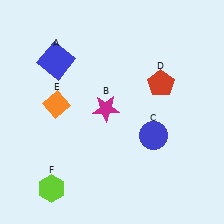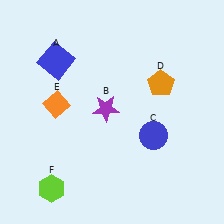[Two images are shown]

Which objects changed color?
B changed from magenta to purple. D changed from red to orange.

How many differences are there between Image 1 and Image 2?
There are 2 differences between the two images.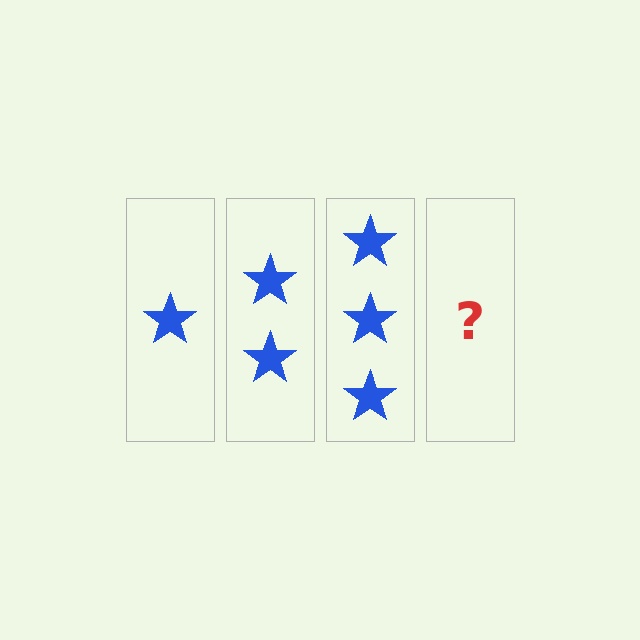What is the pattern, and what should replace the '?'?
The pattern is that each step adds one more star. The '?' should be 4 stars.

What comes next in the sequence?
The next element should be 4 stars.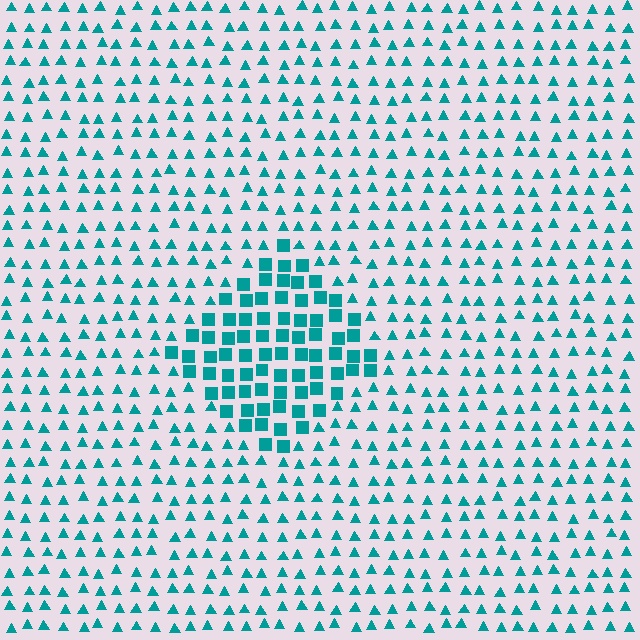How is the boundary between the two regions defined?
The boundary is defined by a change in element shape: squares inside vs. triangles outside. All elements share the same color and spacing.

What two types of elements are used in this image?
The image uses squares inside the diamond region and triangles outside it.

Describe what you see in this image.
The image is filled with small teal elements arranged in a uniform grid. A diamond-shaped region contains squares, while the surrounding area contains triangles. The boundary is defined purely by the change in element shape.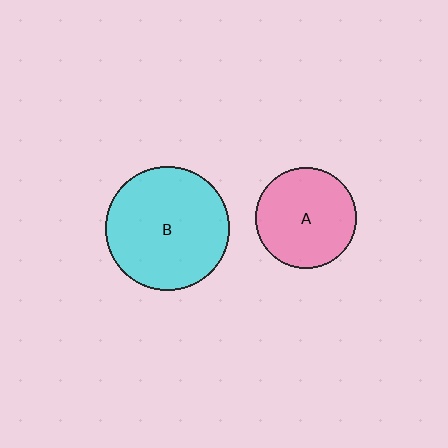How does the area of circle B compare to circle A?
Approximately 1.5 times.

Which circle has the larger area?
Circle B (cyan).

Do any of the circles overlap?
No, none of the circles overlap.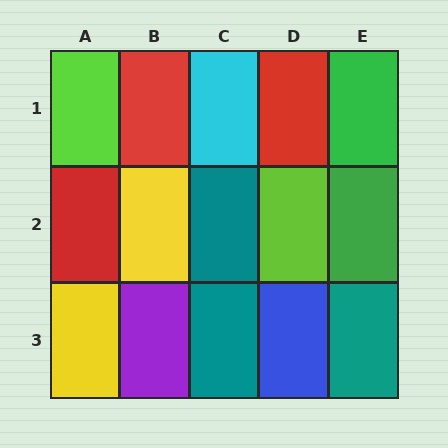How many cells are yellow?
2 cells are yellow.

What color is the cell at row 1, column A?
Lime.